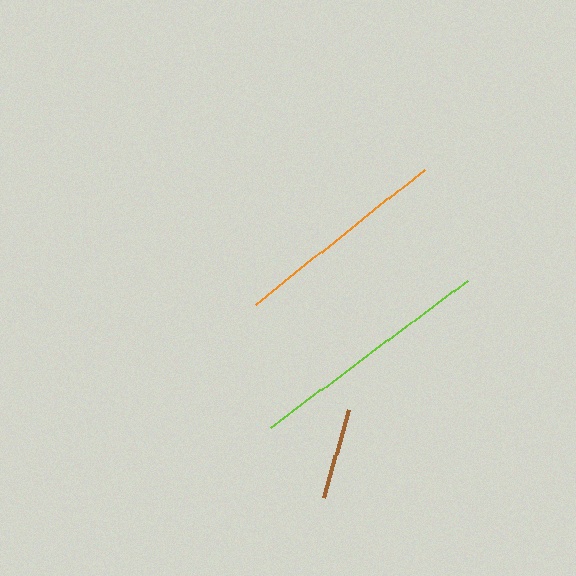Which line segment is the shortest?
The brown line is the shortest at approximately 91 pixels.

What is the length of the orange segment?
The orange segment is approximately 216 pixels long.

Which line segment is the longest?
The lime line is the longest at approximately 246 pixels.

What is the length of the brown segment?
The brown segment is approximately 91 pixels long.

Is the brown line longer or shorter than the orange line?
The orange line is longer than the brown line.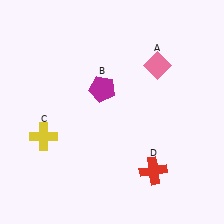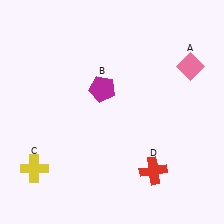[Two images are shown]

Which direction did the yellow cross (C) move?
The yellow cross (C) moved down.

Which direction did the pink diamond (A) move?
The pink diamond (A) moved right.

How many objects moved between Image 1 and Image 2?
2 objects moved between the two images.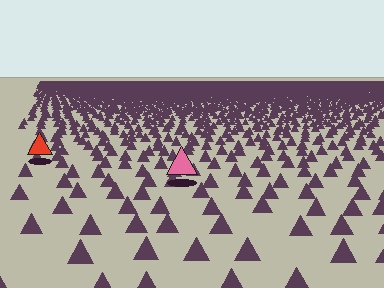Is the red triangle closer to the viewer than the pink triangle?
No. The pink triangle is closer — you can tell from the texture gradient: the ground texture is coarser near it.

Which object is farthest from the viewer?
The red triangle is farthest from the viewer. It appears smaller and the ground texture around it is denser.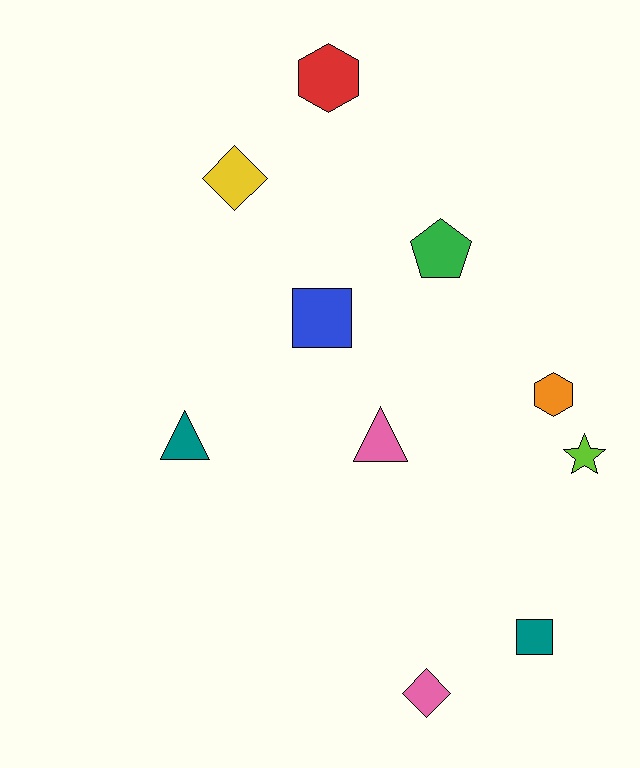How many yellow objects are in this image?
There is 1 yellow object.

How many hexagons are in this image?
There are 2 hexagons.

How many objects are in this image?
There are 10 objects.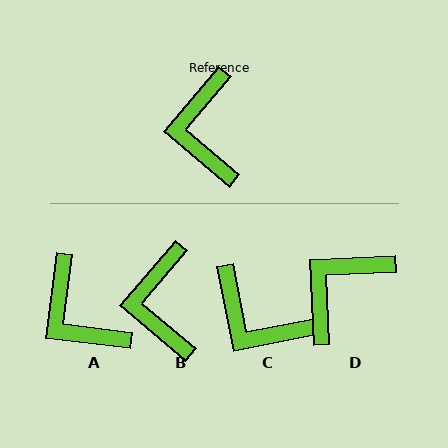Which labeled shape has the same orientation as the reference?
B.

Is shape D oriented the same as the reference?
No, it is off by about 47 degrees.